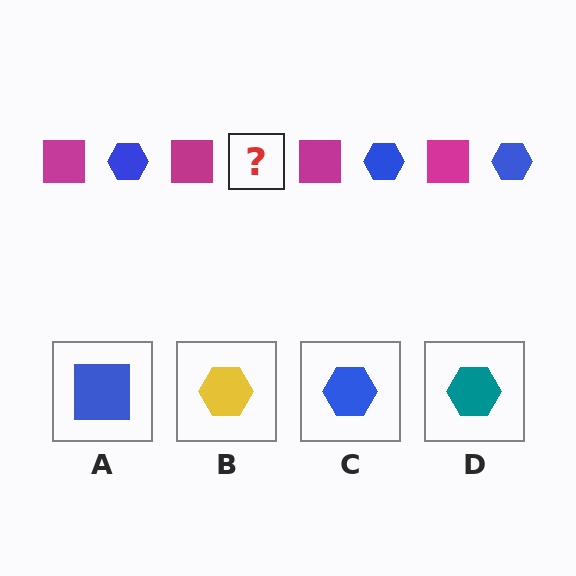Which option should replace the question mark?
Option C.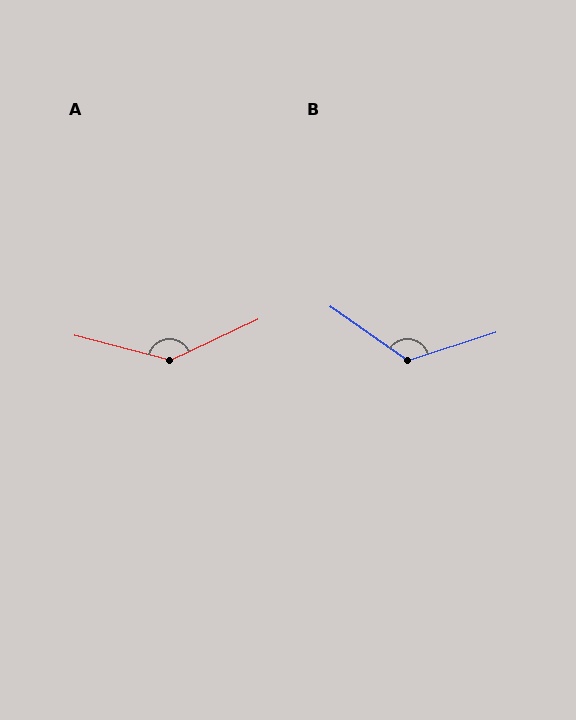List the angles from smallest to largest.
B (127°), A (141°).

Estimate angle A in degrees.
Approximately 141 degrees.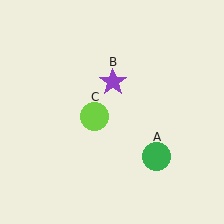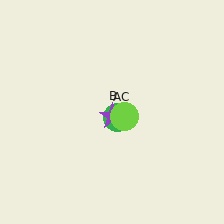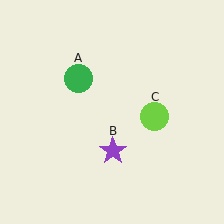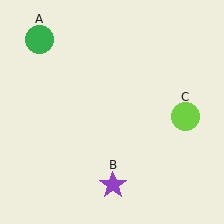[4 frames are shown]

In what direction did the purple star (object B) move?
The purple star (object B) moved down.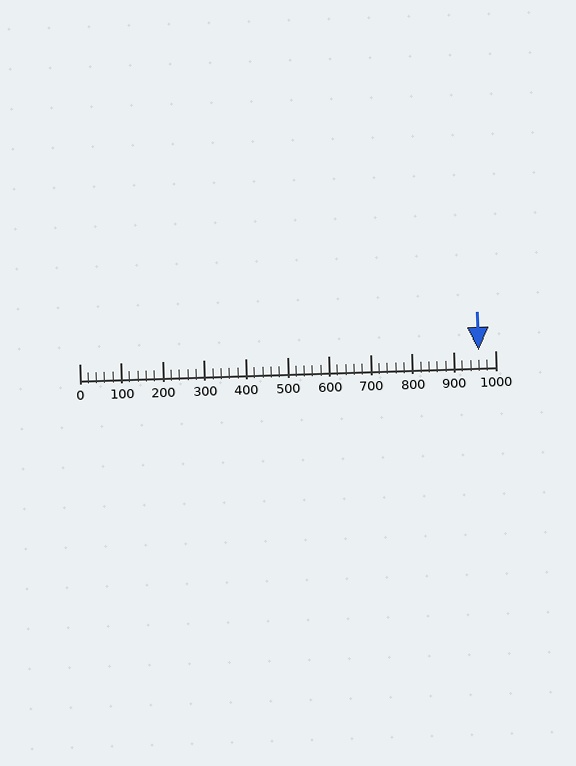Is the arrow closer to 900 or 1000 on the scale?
The arrow is closer to 1000.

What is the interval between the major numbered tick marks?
The major tick marks are spaced 100 units apart.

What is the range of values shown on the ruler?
The ruler shows values from 0 to 1000.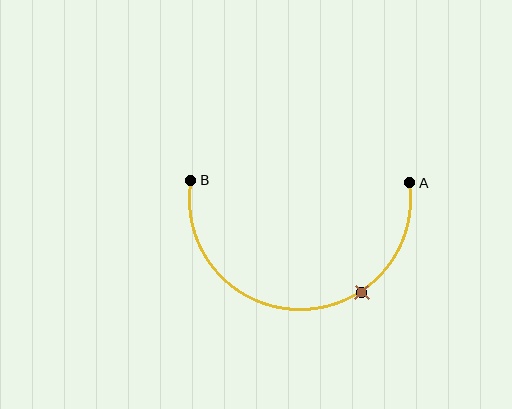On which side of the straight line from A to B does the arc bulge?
The arc bulges below the straight line connecting A and B.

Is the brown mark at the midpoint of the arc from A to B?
No. The brown mark lies on the arc but is closer to endpoint A. The arc midpoint would be at the point on the curve equidistant along the arc from both A and B.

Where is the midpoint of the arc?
The arc midpoint is the point on the curve farthest from the straight line joining A and B. It sits below that line.